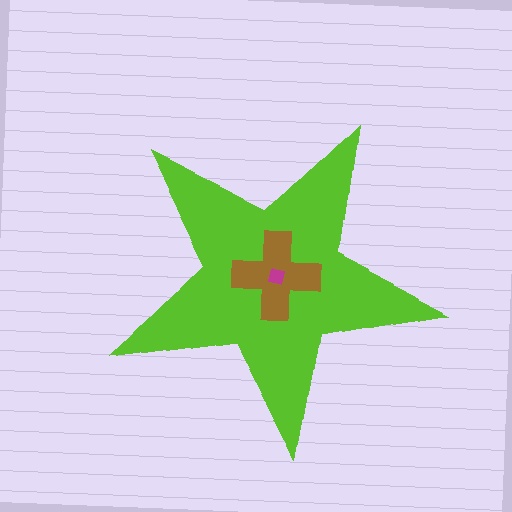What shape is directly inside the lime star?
The brown cross.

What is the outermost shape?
The lime star.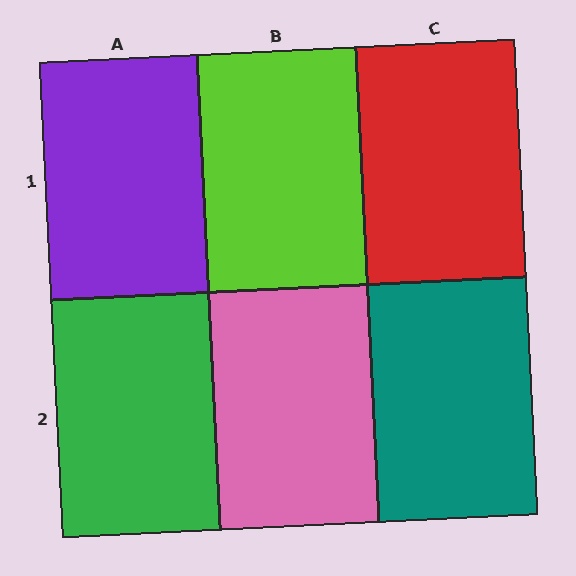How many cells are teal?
1 cell is teal.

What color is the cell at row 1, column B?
Lime.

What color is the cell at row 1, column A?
Purple.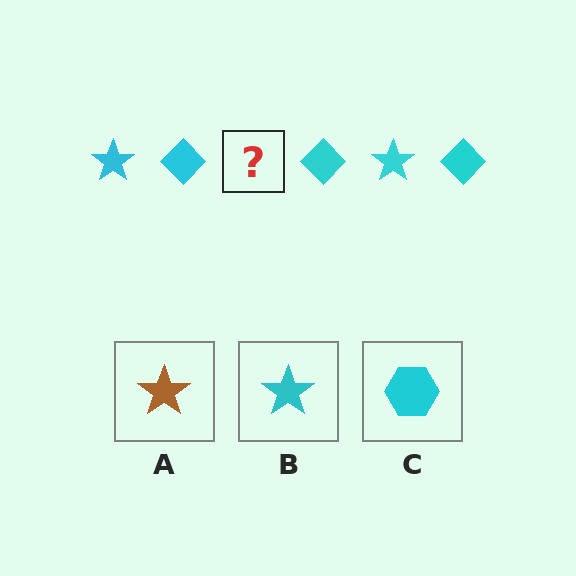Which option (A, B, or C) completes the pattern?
B.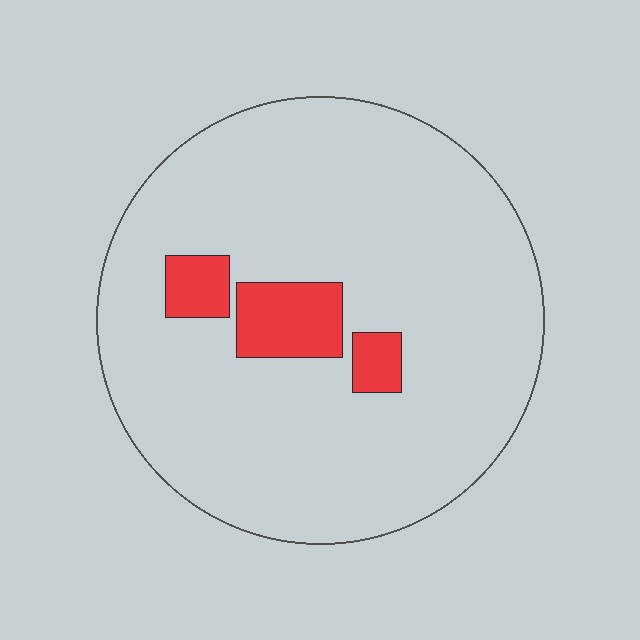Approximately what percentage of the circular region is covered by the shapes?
Approximately 10%.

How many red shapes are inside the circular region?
3.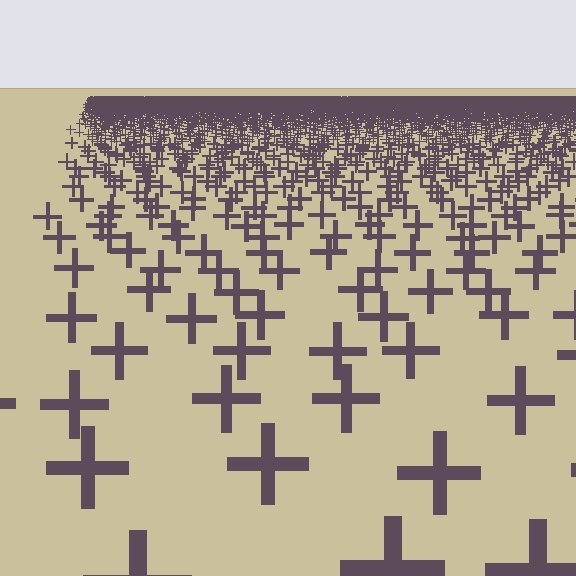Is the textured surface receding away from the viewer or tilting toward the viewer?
The surface is receding away from the viewer. Texture elements get smaller and denser toward the top.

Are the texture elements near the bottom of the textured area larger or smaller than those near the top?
Larger. Near the bottom, elements are closer to the viewer and appear at a bigger on-screen size.